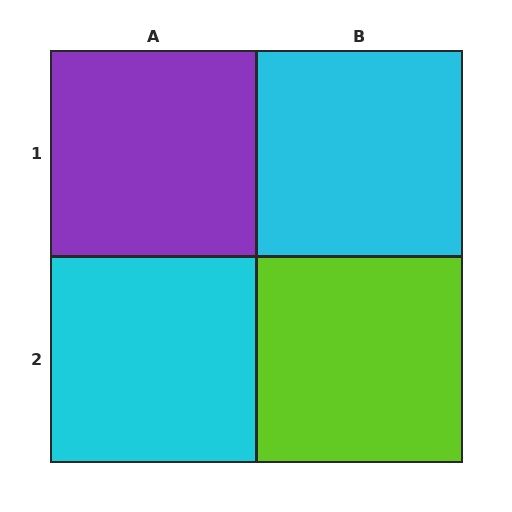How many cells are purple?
1 cell is purple.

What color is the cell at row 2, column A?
Cyan.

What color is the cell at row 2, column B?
Lime.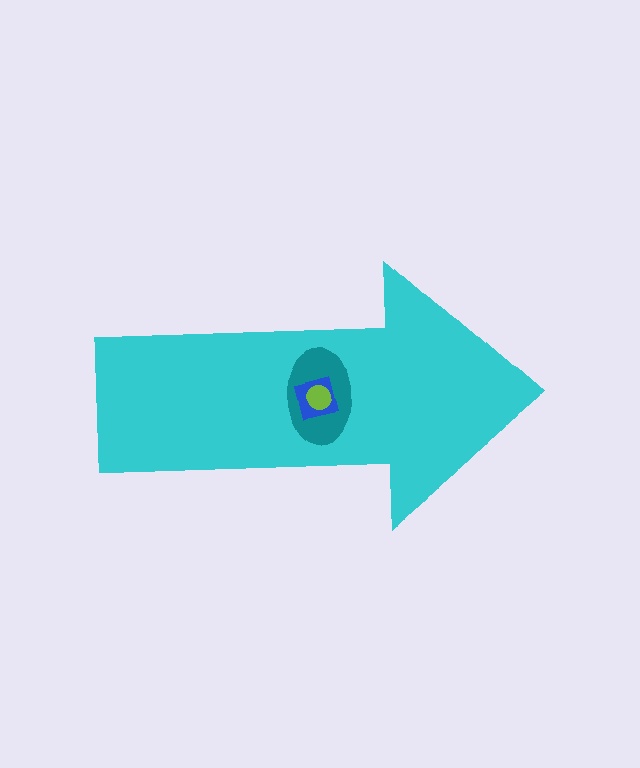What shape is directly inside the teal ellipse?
The blue square.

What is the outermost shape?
The cyan arrow.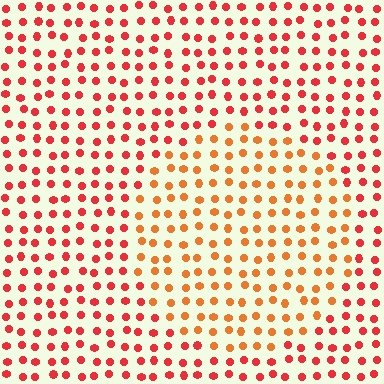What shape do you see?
I see a circle.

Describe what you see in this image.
The image is filled with small red elements in a uniform arrangement. A circle-shaped region is visible where the elements are tinted to a slightly different hue, forming a subtle color boundary.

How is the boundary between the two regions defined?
The boundary is defined purely by a slight shift in hue (about 28 degrees). Spacing, size, and orientation are identical on both sides.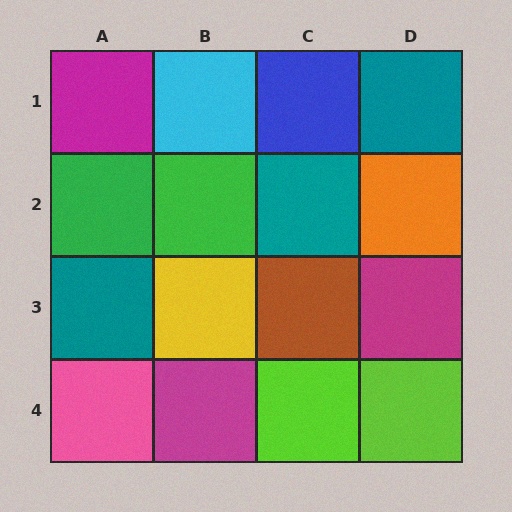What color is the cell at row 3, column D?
Magenta.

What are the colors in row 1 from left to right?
Magenta, cyan, blue, teal.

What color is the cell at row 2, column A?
Green.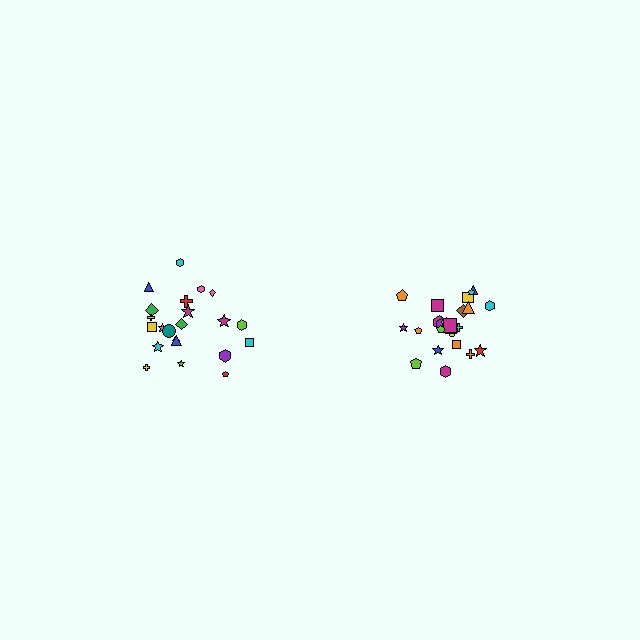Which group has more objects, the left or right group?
The right group.